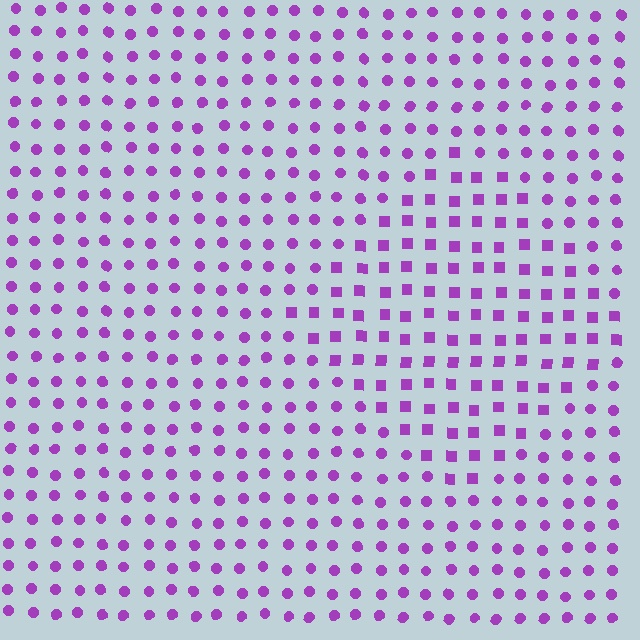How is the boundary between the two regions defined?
The boundary is defined by a change in element shape: squares inside vs. circles outside. All elements share the same color and spacing.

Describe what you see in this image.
The image is filled with small purple elements arranged in a uniform grid. A diamond-shaped region contains squares, while the surrounding area contains circles. The boundary is defined purely by the change in element shape.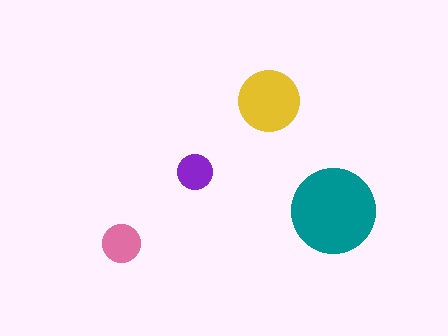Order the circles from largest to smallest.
the teal one, the yellow one, the pink one, the purple one.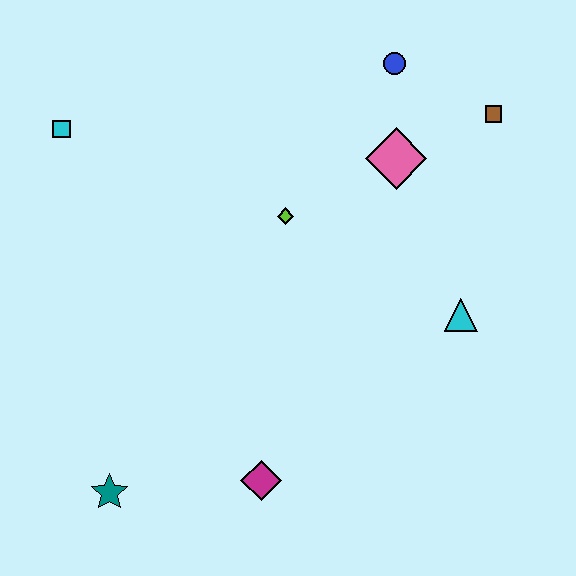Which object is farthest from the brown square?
The teal star is farthest from the brown square.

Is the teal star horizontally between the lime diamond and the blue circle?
No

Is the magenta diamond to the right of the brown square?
No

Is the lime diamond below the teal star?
No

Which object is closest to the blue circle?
The pink diamond is closest to the blue circle.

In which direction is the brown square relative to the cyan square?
The brown square is to the right of the cyan square.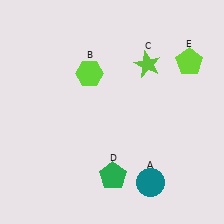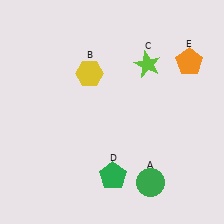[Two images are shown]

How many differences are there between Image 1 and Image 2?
There are 3 differences between the two images.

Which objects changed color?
A changed from teal to green. B changed from lime to yellow. E changed from lime to orange.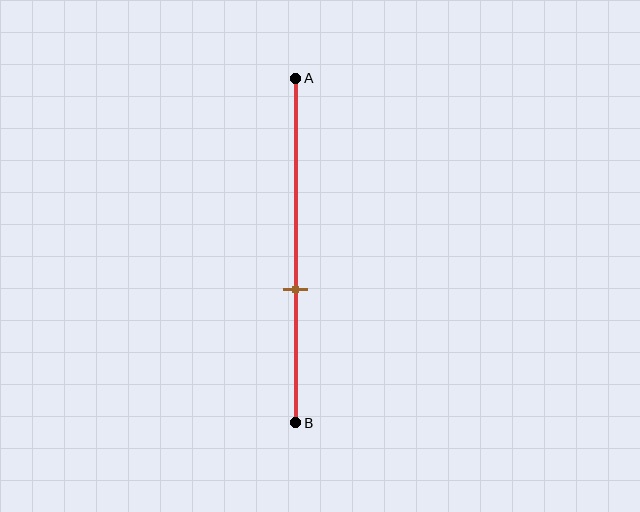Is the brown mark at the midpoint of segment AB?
No, the mark is at about 60% from A, not at the 50% midpoint.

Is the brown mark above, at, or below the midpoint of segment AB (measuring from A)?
The brown mark is below the midpoint of segment AB.